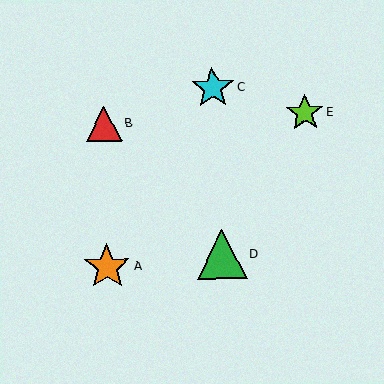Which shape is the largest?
The green triangle (labeled D) is the largest.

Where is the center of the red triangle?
The center of the red triangle is at (104, 124).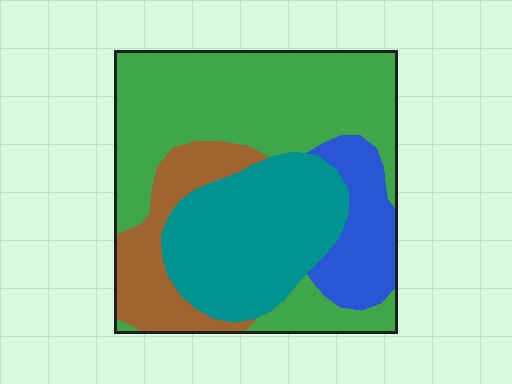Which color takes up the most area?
Green, at roughly 45%.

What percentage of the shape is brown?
Brown takes up less than a sixth of the shape.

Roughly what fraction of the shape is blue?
Blue covers about 10% of the shape.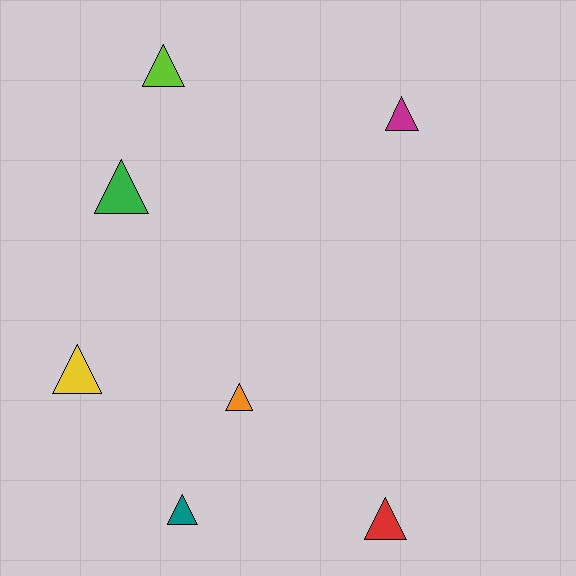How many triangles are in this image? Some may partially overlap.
There are 7 triangles.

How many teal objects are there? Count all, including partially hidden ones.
There is 1 teal object.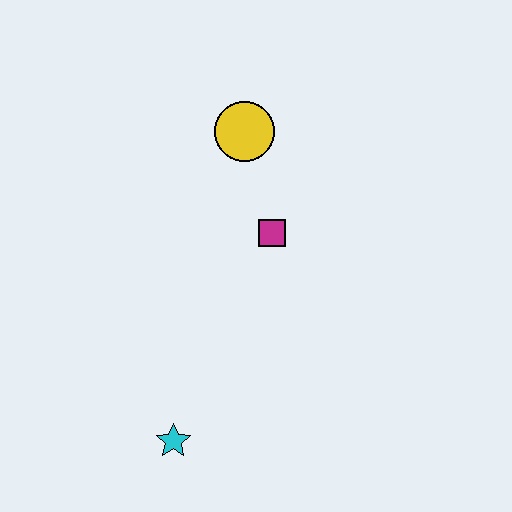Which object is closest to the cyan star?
The magenta square is closest to the cyan star.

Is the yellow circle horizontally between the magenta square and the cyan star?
Yes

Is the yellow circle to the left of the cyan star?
No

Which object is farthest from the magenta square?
The cyan star is farthest from the magenta square.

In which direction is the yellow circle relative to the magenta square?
The yellow circle is above the magenta square.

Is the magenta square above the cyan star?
Yes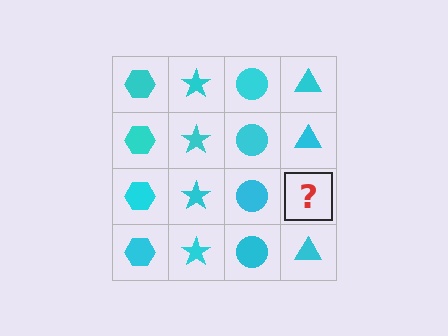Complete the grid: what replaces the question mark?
The question mark should be replaced with a cyan triangle.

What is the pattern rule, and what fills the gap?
The rule is that each column has a consistent shape. The gap should be filled with a cyan triangle.